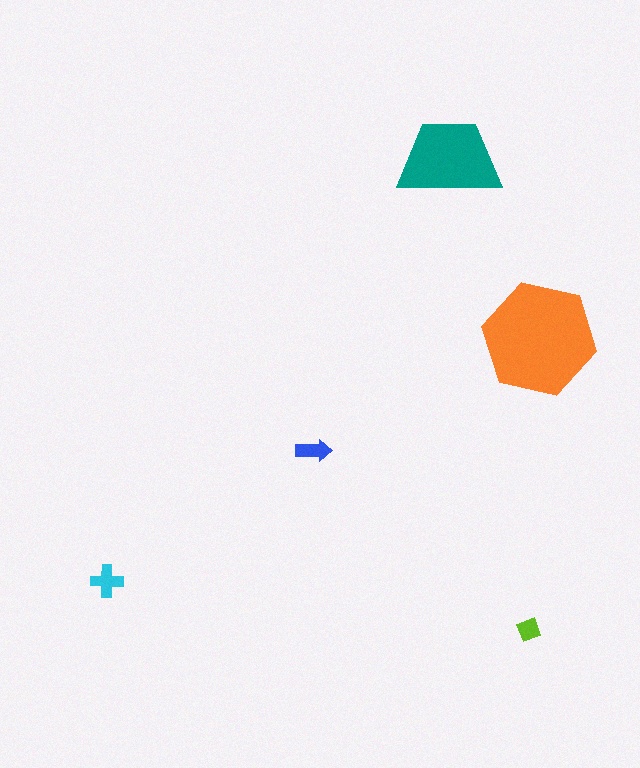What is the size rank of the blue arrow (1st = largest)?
4th.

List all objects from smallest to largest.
The lime diamond, the blue arrow, the cyan cross, the teal trapezoid, the orange hexagon.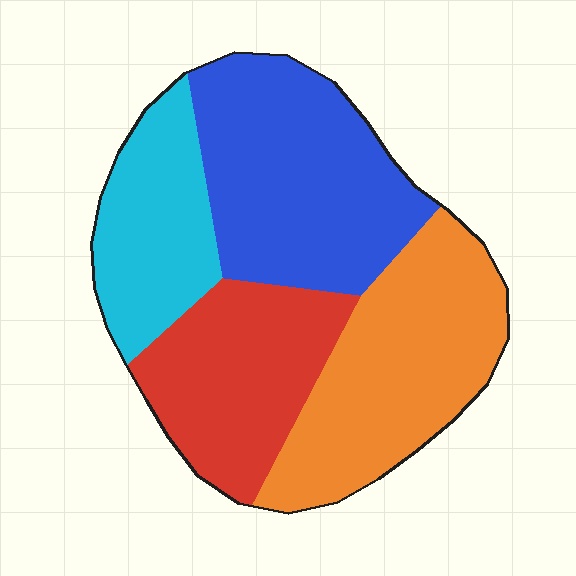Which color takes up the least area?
Cyan, at roughly 20%.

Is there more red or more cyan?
Red.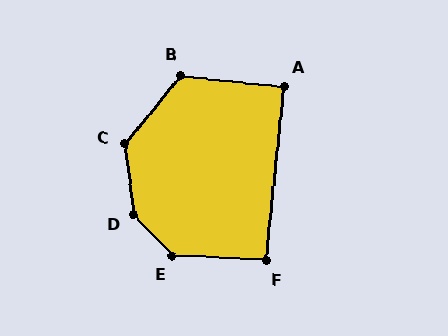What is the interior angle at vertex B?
Approximately 123 degrees (obtuse).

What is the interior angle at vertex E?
Approximately 136 degrees (obtuse).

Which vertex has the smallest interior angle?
A, at approximately 90 degrees.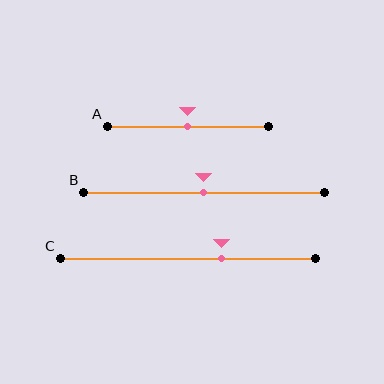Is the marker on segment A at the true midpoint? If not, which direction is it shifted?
Yes, the marker on segment A is at the true midpoint.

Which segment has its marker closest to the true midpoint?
Segment A has its marker closest to the true midpoint.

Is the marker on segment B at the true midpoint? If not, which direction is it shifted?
Yes, the marker on segment B is at the true midpoint.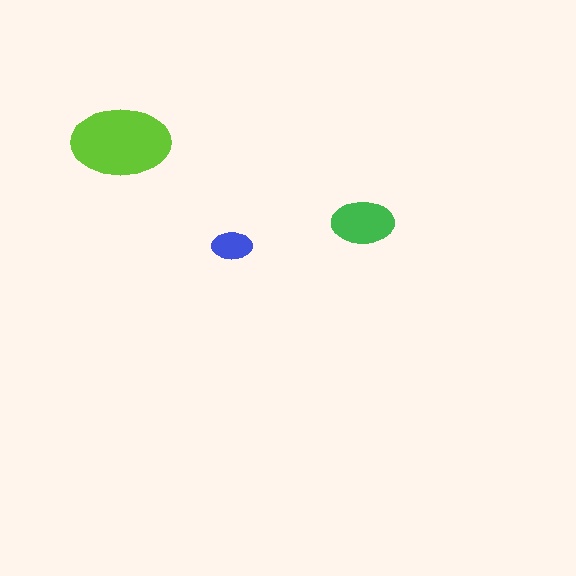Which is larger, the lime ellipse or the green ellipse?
The lime one.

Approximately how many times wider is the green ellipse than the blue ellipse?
About 1.5 times wider.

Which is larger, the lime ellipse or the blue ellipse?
The lime one.